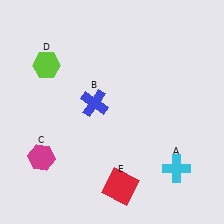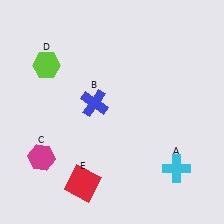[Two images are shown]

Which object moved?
The red square (E) moved left.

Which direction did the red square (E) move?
The red square (E) moved left.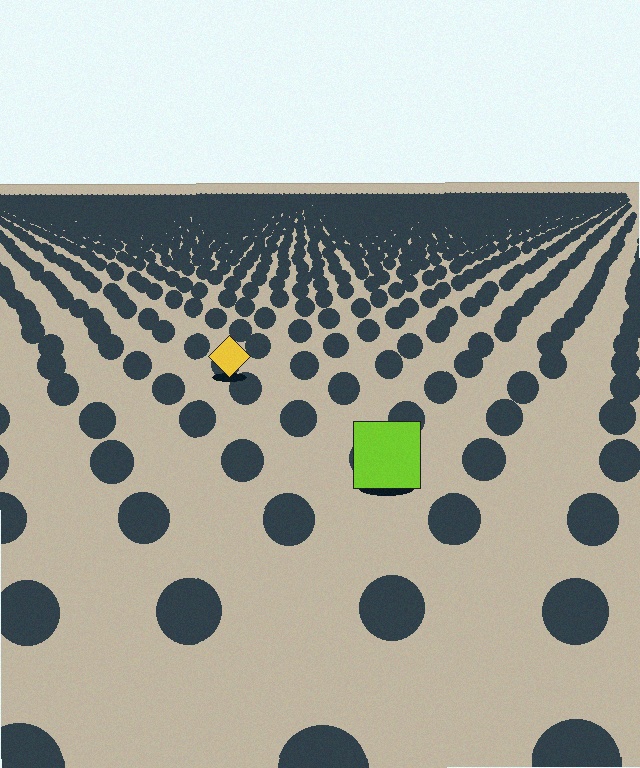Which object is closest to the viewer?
The lime square is closest. The texture marks near it are larger and more spread out.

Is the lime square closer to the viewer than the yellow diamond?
Yes. The lime square is closer — you can tell from the texture gradient: the ground texture is coarser near it.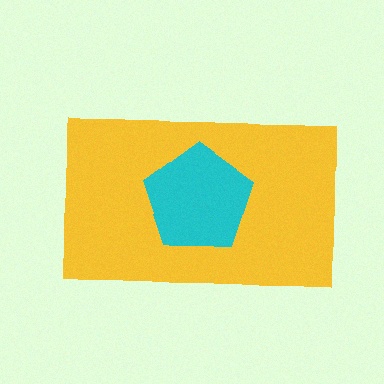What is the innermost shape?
The cyan pentagon.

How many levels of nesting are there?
2.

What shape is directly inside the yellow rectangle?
The cyan pentagon.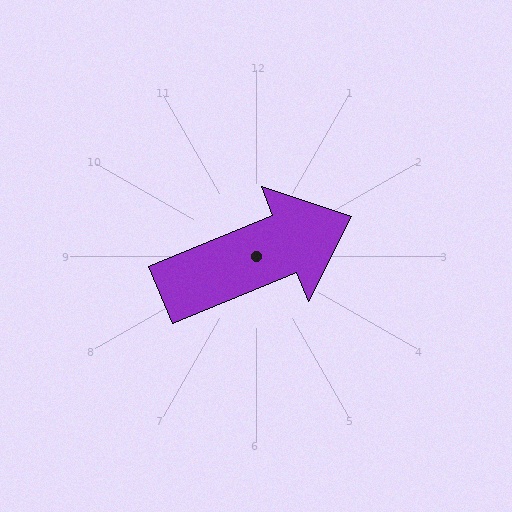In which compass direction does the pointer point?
East.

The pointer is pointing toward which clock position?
Roughly 2 o'clock.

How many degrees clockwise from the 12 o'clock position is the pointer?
Approximately 68 degrees.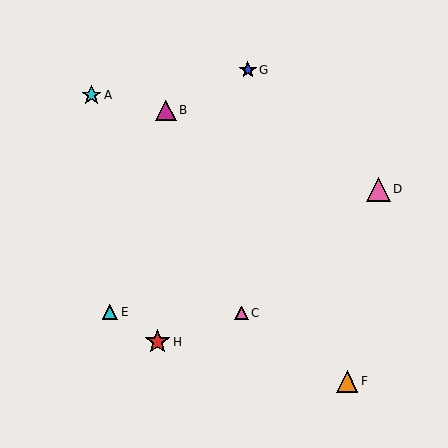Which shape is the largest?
The red star (labeled H) is the largest.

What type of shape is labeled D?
Shape D is a pink triangle.